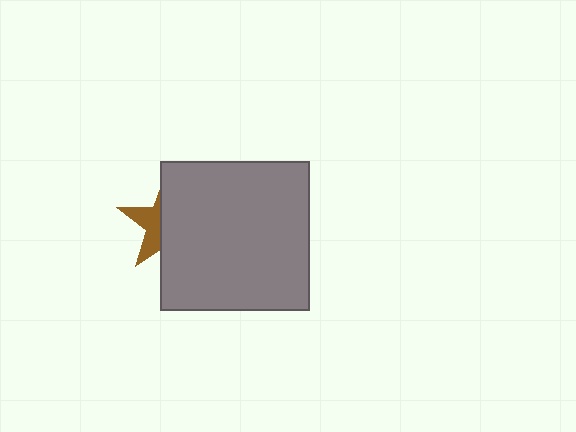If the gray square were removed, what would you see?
You would see the complete brown star.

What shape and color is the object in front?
The object in front is a gray square.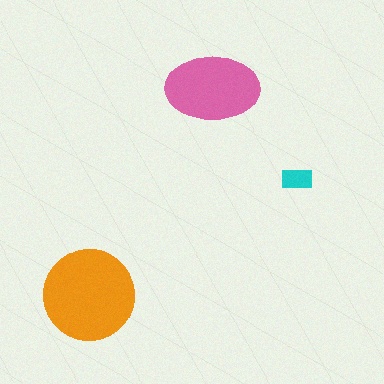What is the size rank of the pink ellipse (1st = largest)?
2nd.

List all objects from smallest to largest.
The cyan rectangle, the pink ellipse, the orange circle.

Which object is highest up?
The pink ellipse is topmost.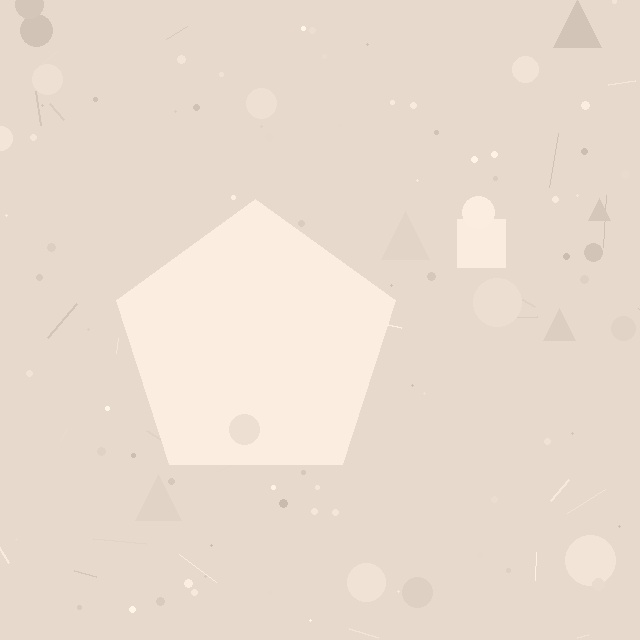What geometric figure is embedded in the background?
A pentagon is embedded in the background.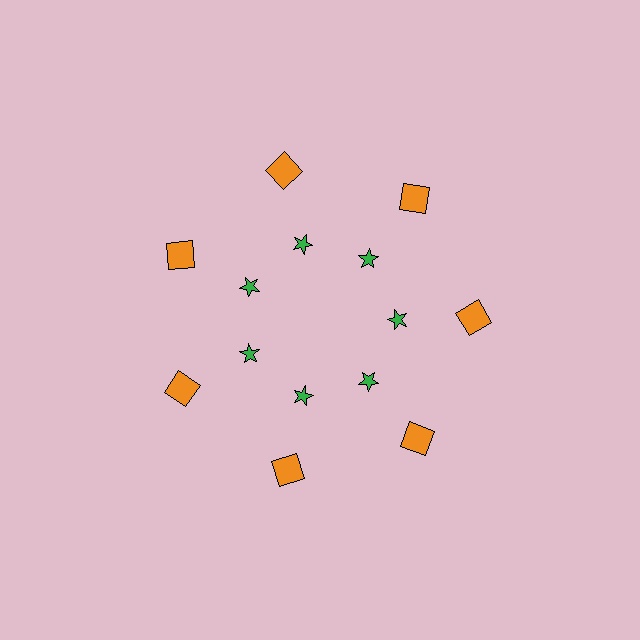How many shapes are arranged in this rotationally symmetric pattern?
There are 14 shapes, arranged in 7 groups of 2.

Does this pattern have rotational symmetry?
Yes, this pattern has 7-fold rotational symmetry. It looks the same after rotating 51 degrees around the center.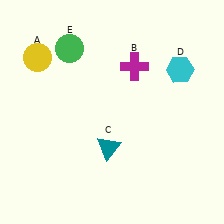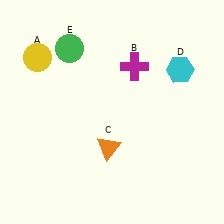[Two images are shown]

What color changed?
The triangle (C) changed from teal in Image 1 to orange in Image 2.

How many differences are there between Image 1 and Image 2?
There is 1 difference between the two images.